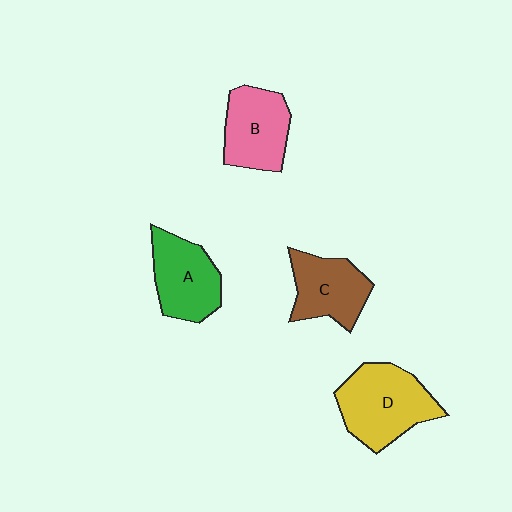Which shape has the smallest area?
Shape C (brown).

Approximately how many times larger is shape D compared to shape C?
Approximately 1.3 times.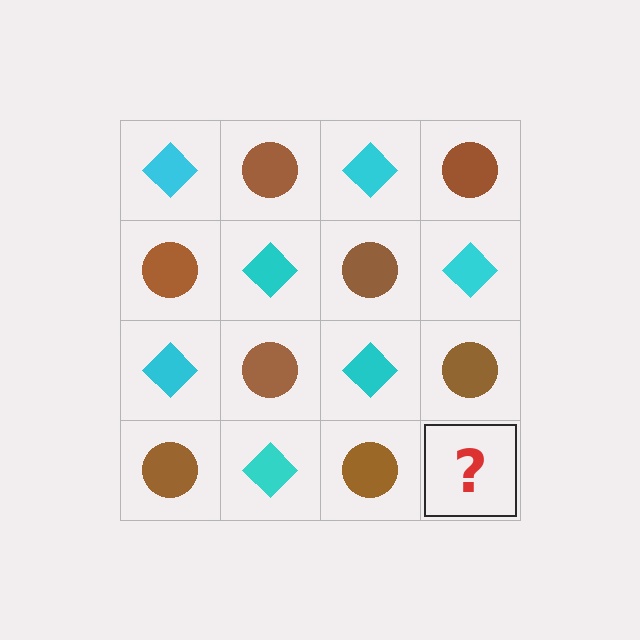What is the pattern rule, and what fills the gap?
The rule is that it alternates cyan diamond and brown circle in a checkerboard pattern. The gap should be filled with a cyan diamond.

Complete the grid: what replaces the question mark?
The question mark should be replaced with a cyan diamond.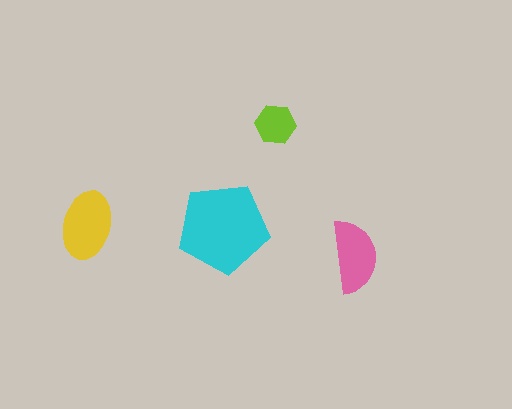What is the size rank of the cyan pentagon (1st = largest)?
1st.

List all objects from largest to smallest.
The cyan pentagon, the yellow ellipse, the pink semicircle, the lime hexagon.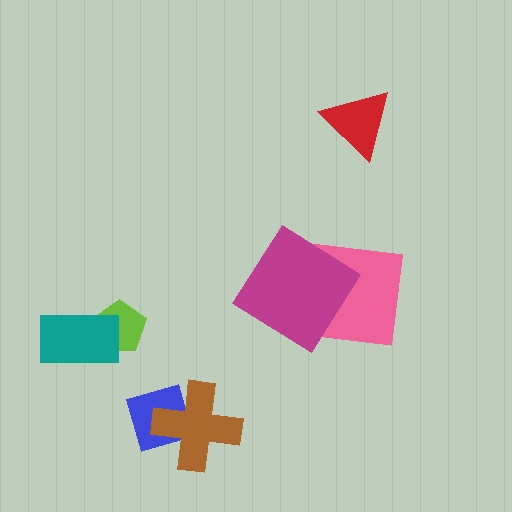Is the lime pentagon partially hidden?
Yes, it is partially covered by another shape.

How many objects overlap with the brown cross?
1 object overlaps with the brown cross.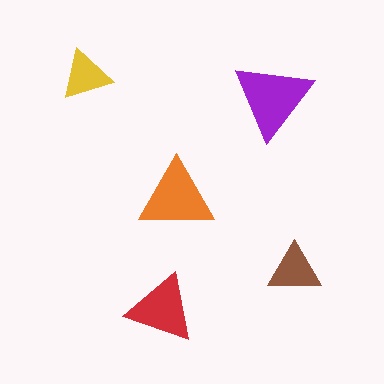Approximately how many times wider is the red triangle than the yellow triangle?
About 1.5 times wider.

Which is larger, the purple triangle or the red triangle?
The purple one.